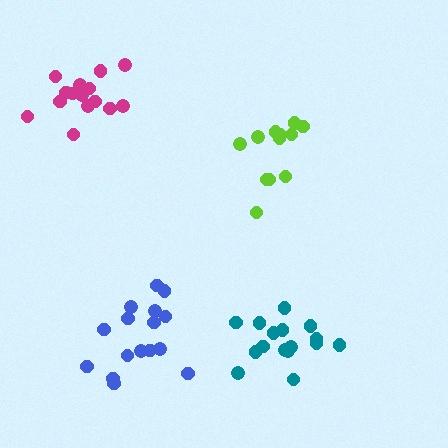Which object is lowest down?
The teal cluster is bottommost.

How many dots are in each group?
Group 1: 16 dots, Group 2: 16 dots, Group 3: 16 dots, Group 4: 12 dots (60 total).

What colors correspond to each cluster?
The clusters are colored: blue, magenta, teal, lime.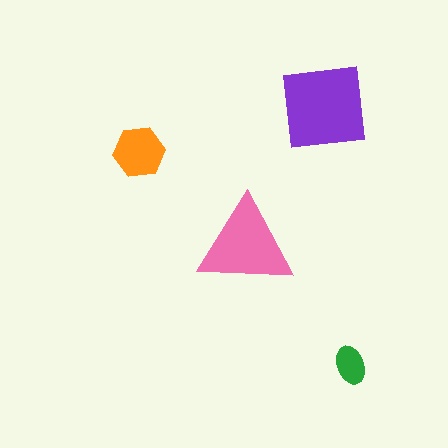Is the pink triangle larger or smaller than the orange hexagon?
Larger.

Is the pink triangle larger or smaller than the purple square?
Smaller.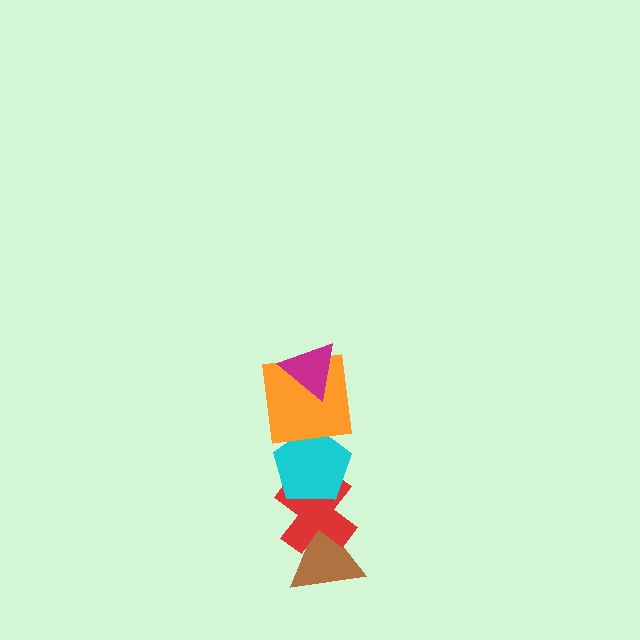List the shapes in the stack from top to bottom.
From top to bottom: the magenta triangle, the orange square, the cyan pentagon, the red cross, the brown triangle.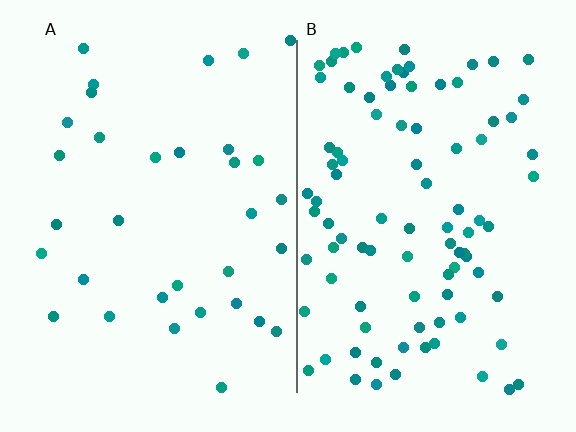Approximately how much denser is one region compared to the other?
Approximately 2.8× — region B over region A.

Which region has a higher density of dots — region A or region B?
B (the right).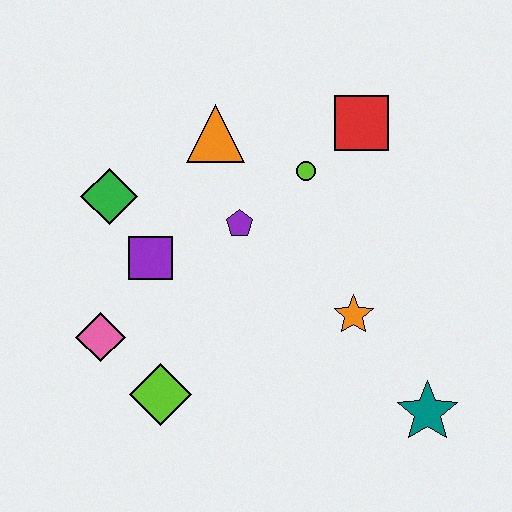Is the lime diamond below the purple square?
Yes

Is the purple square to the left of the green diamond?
No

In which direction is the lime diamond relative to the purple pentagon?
The lime diamond is below the purple pentagon.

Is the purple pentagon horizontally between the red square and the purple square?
Yes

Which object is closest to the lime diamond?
The pink diamond is closest to the lime diamond.